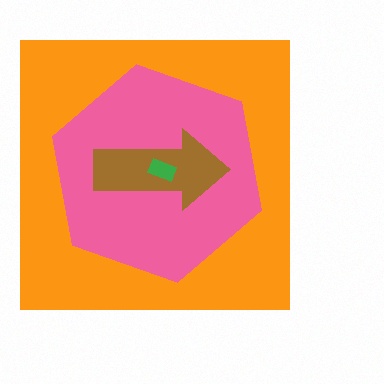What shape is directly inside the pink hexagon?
The brown arrow.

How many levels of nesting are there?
4.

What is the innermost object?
The green rectangle.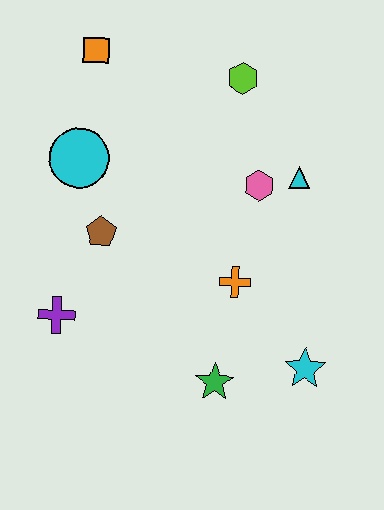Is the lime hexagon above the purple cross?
Yes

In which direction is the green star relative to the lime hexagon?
The green star is below the lime hexagon.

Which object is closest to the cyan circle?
The brown pentagon is closest to the cyan circle.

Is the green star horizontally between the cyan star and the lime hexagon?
No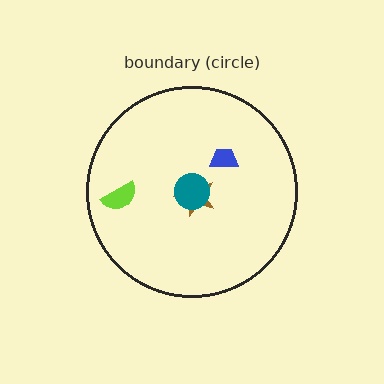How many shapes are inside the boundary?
4 inside, 0 outside.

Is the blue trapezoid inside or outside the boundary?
Inside.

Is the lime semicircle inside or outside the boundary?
Inside.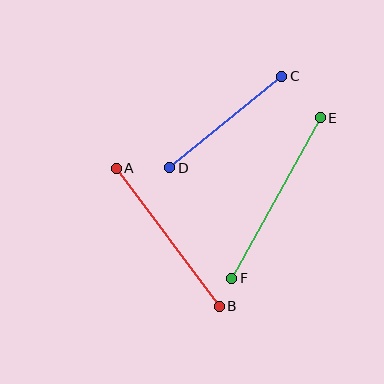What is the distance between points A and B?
The distance is approximately 172 pixels.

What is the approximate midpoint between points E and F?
The midpoint is at approximately (276, 198) pixels.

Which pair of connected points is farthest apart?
Points E and F are farthest apart.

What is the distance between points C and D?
The distance is approximately 145 pixels.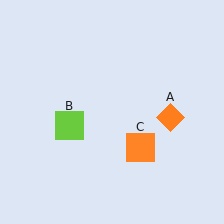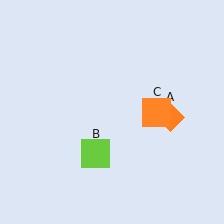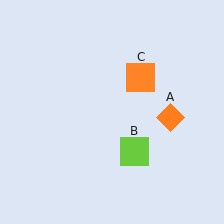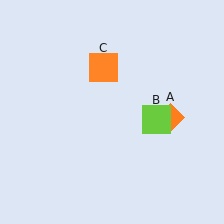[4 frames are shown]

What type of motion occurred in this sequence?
The lime square (object B), orange square (object C) rotated counterclockwise around the center of the scene.